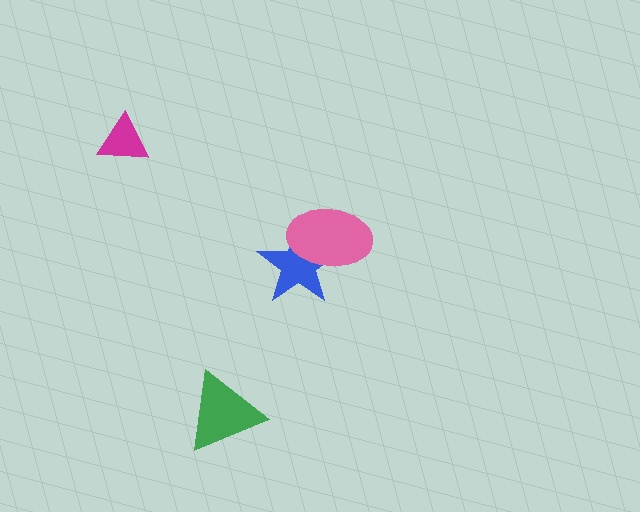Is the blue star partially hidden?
Yes, it is partially covered by another shape.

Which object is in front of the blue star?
The pink ellipse is in front of the blue star.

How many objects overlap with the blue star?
1 object overlaps with the blue star.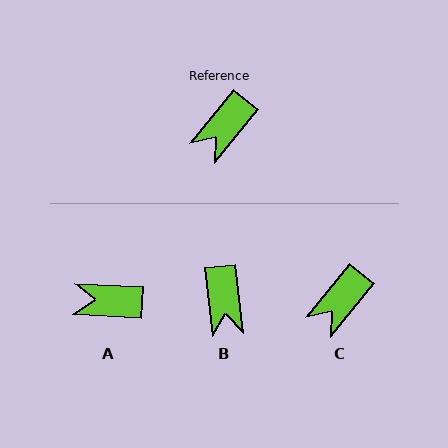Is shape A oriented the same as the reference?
No, it is off by about 54 degrees.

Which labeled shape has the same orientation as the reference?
C.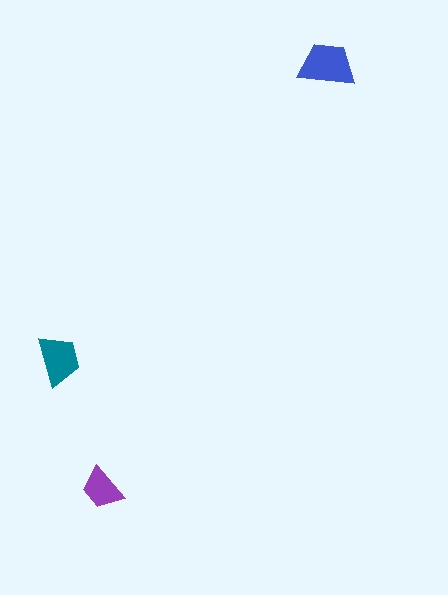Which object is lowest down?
The purple trapezoid is bottommost.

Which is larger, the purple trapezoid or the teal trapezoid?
The teal one.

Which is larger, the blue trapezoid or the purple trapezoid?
The blue one.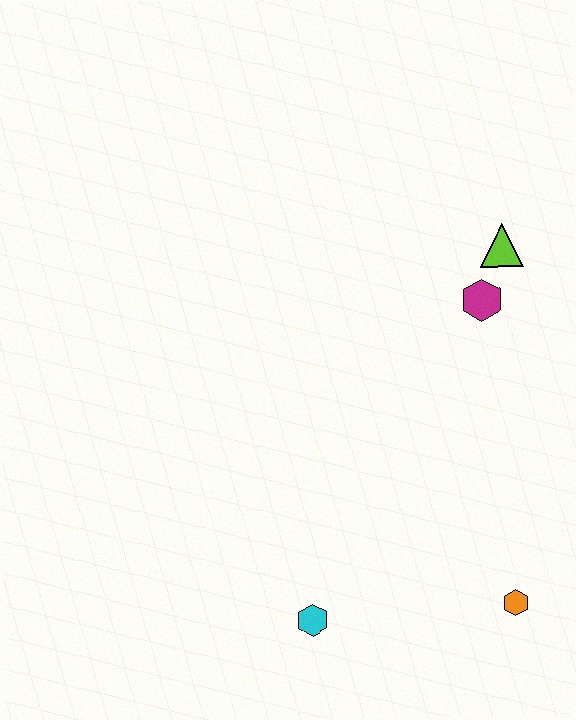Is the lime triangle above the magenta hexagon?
Yes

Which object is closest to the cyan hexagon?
The orange hexagon is closest to the cyan hexagon.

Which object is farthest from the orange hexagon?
The lime triangle is farthest from the orange hexagon.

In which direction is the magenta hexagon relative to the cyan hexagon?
The magenta hexagon is above the cyan hexagon.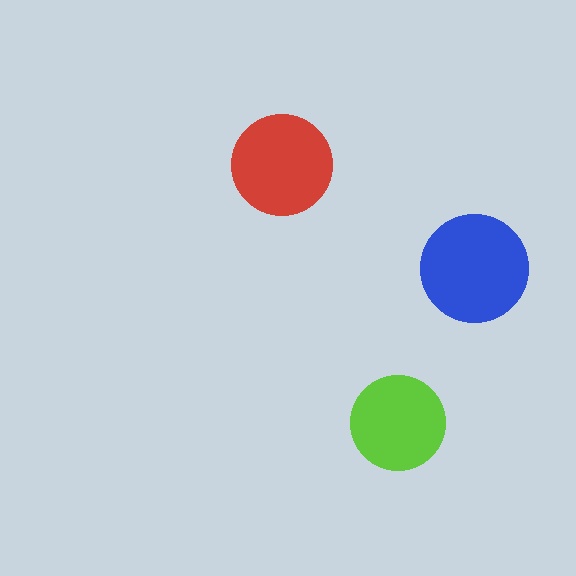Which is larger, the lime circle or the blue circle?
The blue one.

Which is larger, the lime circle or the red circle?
The red one.